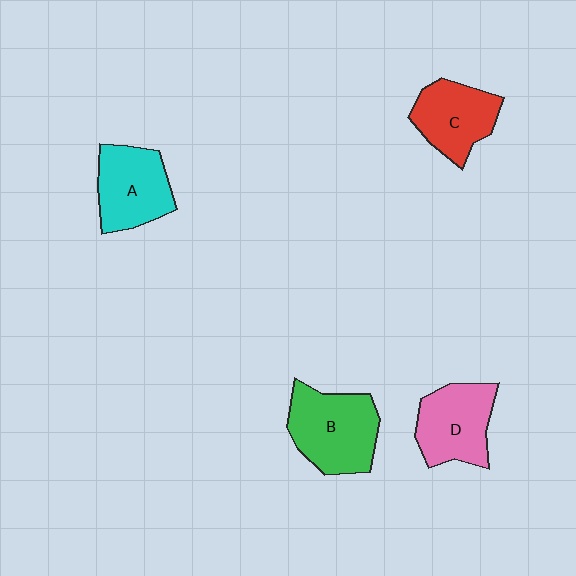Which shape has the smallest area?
Shape C (red).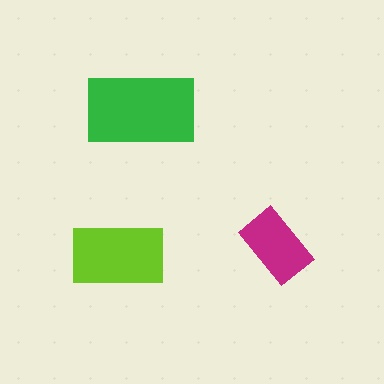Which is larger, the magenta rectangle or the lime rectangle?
The lime one.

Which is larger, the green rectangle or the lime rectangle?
The green one.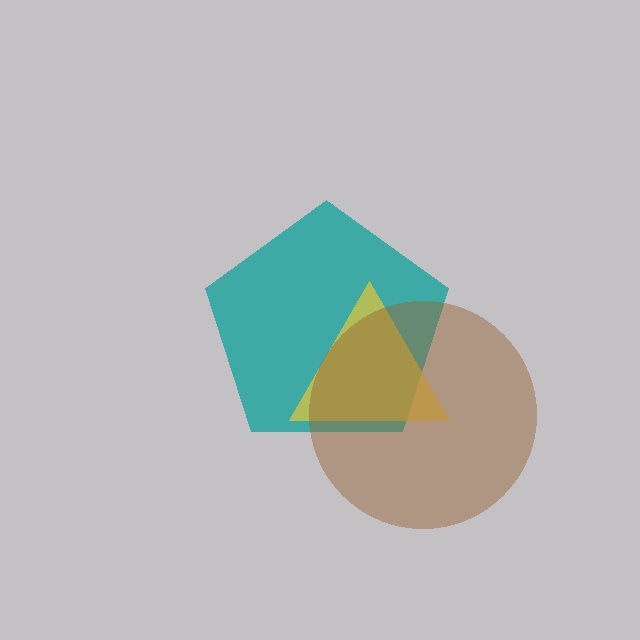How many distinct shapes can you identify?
There are 3 distinct shapes: a teal pentagon, a yellow triangle, a brown circle.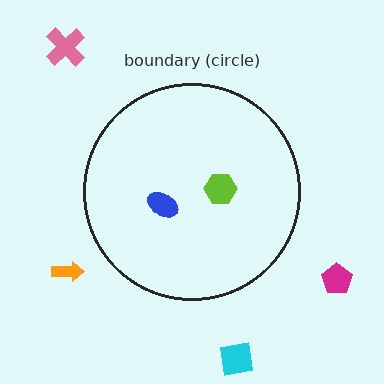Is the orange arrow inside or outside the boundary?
Outside.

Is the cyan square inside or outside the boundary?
Outside.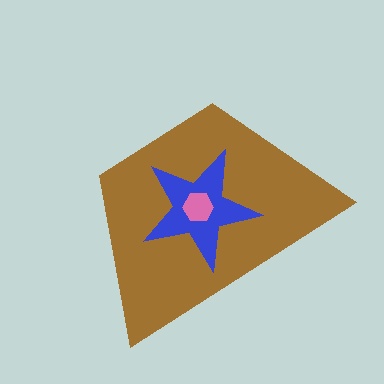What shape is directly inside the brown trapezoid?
The blue star.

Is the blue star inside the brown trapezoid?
Yes.